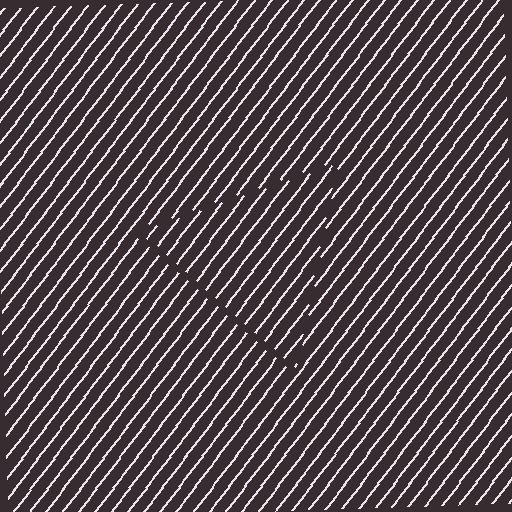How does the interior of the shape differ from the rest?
The interior of the shape contains the same grating, shifted by half a period — the contour is defined by the phase discontinuity where line-ends from the inner and outer gratings abut.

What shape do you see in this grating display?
An illusory triangle. The interior of the shape contains the same grating, shifted by half a period — the contour is defined by the phase discontinuity where line-ends from the inner and outer gratings abut.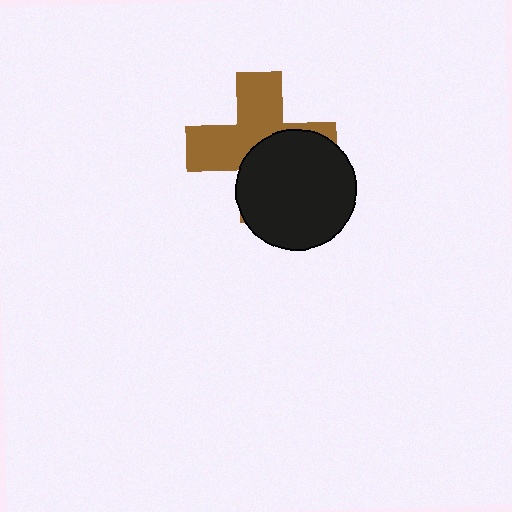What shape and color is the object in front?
The object in front is a black circle.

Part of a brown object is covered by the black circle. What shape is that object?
It is a cross.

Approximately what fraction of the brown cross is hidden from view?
Roughly 47% of the brown cross is hidden behind the black circle.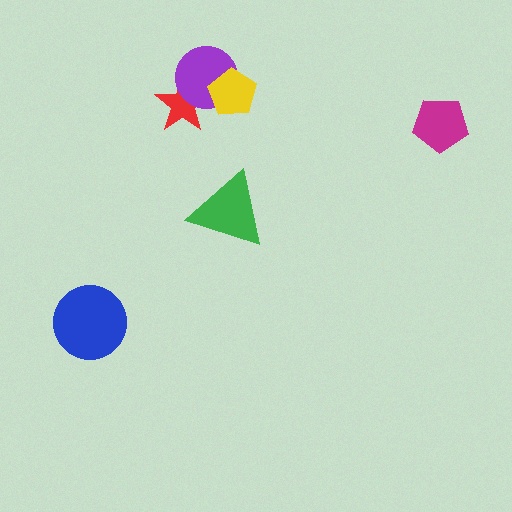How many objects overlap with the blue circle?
0 objects overlap with the blue circle.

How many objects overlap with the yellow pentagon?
1 object overlaps with the yellow pentagon.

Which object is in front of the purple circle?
The yellow pentagon is in front of the purple circle.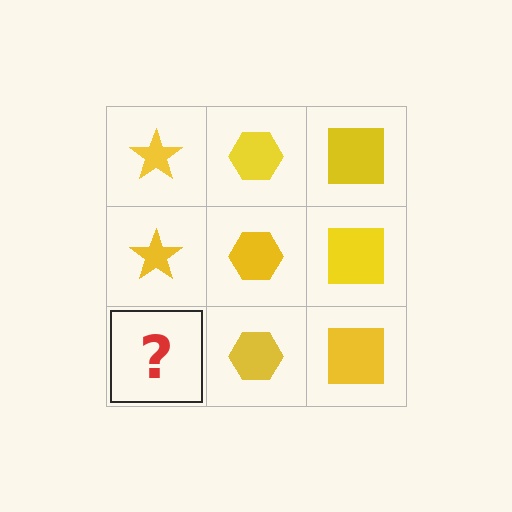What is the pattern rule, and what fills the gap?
The rule is that each column has a consistent shape. The gap should be filled with a yellow star.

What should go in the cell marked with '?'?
The missing cell should contain a yellow star.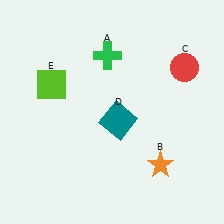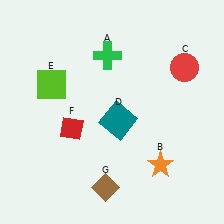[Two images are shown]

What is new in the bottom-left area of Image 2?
A red diamond (F) was added in the bottom-left area of Image 2.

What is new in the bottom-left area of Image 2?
A brown diamond (G) was added in the bottom-left area of Image 2.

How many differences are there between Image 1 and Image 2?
There are 2 differences between the two images.